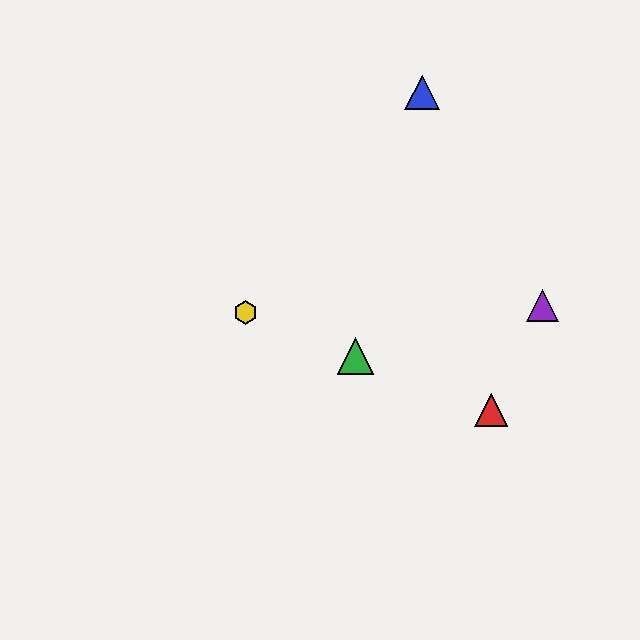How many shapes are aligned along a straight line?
3 shapes (the red triangle, the green triangle, the yellow hexagon) are aligned along a straight line.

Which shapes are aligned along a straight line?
The red triangle, the green triangle, the yellow hexagon are aligned along a straight line.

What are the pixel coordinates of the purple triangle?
The purple triangle is at (543, 305).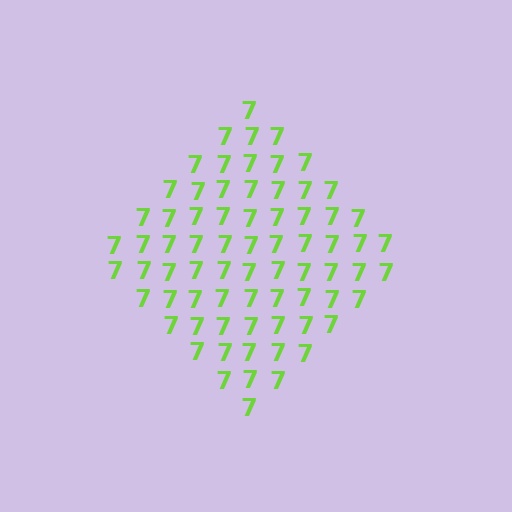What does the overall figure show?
The overall figure shows a diamond.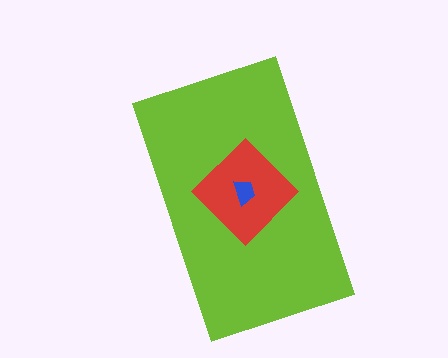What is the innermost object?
The blue trapezoid.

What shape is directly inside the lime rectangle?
The red diamond.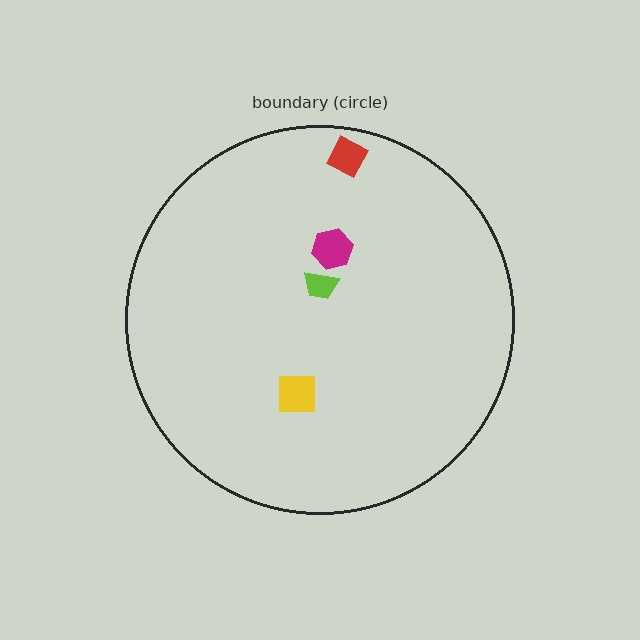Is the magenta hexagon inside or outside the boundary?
Inside.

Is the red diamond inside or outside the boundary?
Inside.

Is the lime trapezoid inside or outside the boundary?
Inside.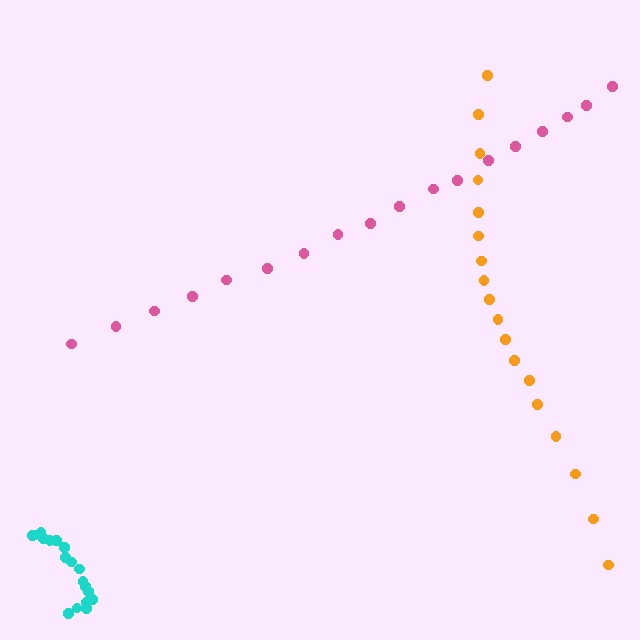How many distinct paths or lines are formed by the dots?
There are 3 distinct paths.